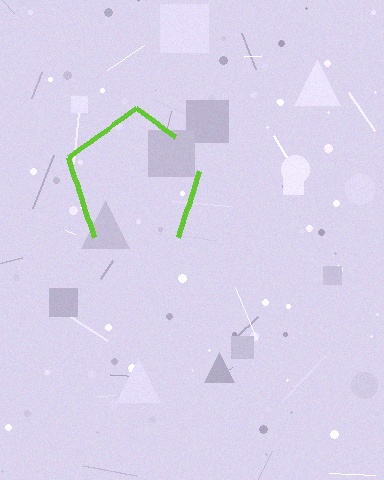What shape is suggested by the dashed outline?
The dashed outline suggests a pentagon.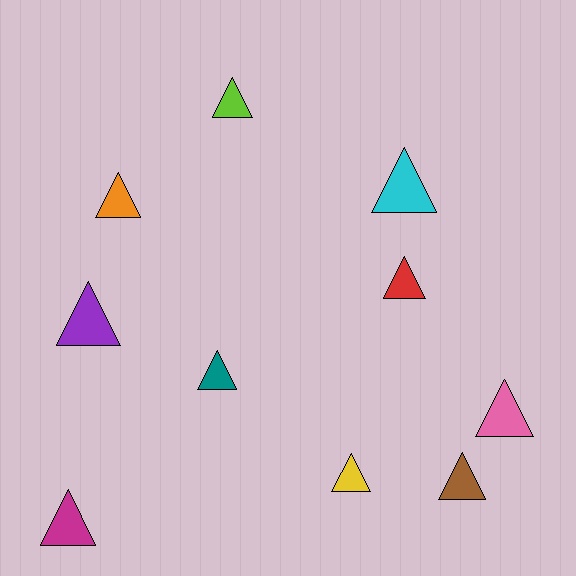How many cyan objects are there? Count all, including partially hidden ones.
There is 1 cyan object.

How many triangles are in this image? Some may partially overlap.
There are 10 triangles.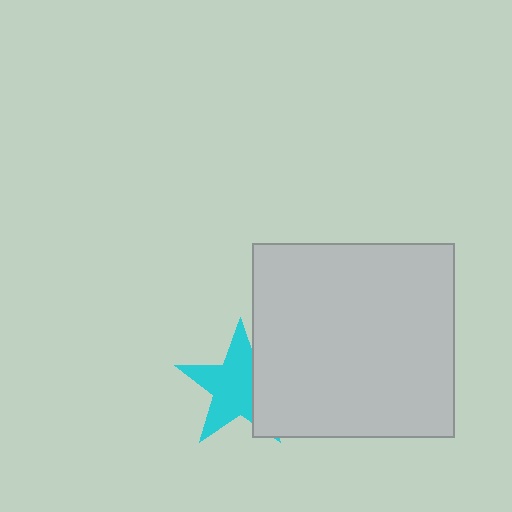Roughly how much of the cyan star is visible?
Most of it is visible (roughly 68%).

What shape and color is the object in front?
The object in front is a light gray rectangle.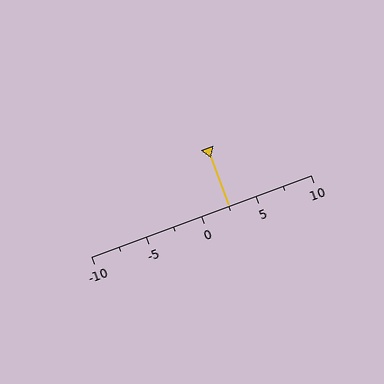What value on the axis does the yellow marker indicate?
The marker indicates approximately 2.5.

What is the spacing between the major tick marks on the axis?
The major ticks are spaced 5 apart.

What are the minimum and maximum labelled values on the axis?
The axis runs from -10 to 10.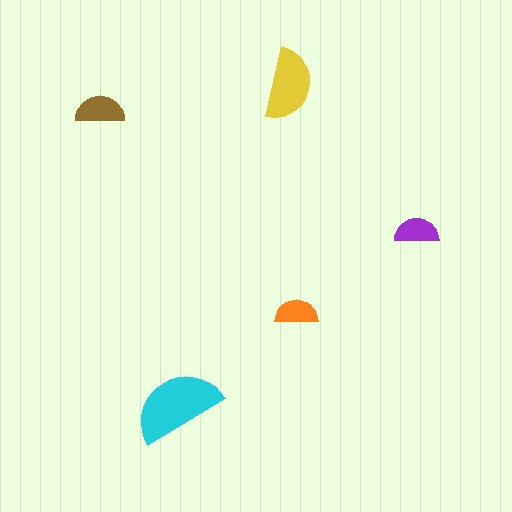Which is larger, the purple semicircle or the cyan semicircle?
The cyan one.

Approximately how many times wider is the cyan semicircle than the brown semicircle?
About 2 times wider.